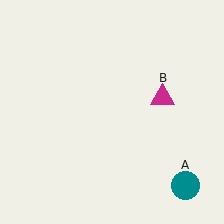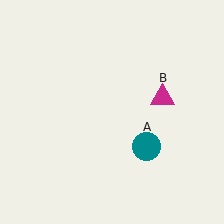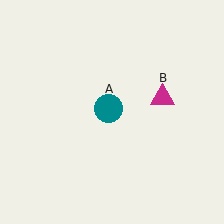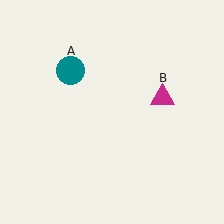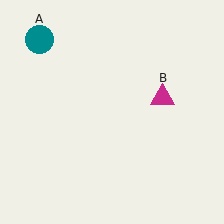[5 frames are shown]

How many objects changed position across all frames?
1 object changed position: teal circle (object A).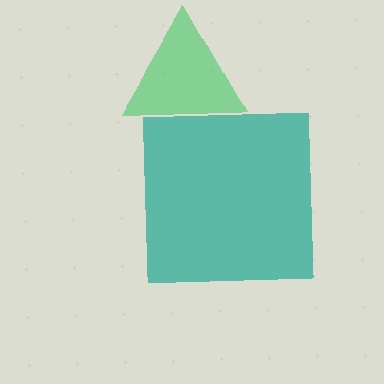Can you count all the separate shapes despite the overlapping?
Yes, there are 2 separate shapes.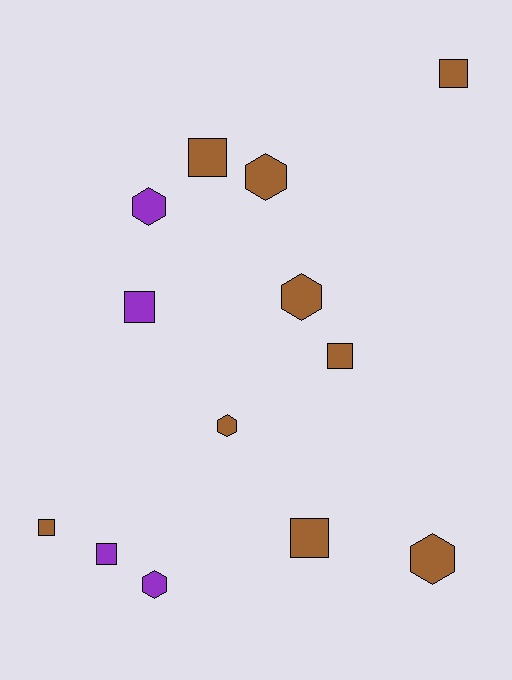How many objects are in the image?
There are 13 objects.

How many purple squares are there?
There are 2 purple squares.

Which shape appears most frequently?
Square, with 7 objects.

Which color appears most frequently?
Brown, with 9 objects.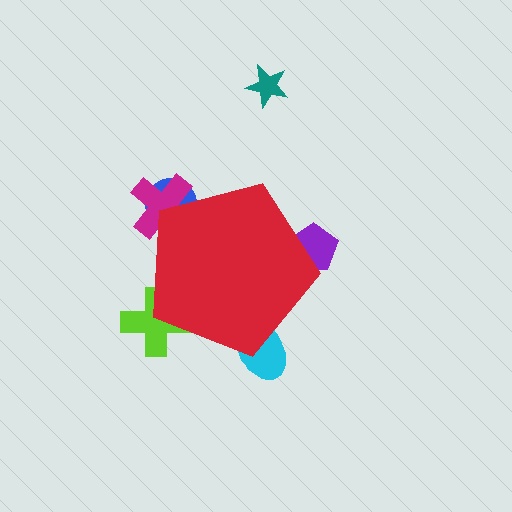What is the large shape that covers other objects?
A red pentagon.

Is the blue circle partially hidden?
Yes, the blue circle is partially hidden behind the red pentagon.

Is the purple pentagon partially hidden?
Yes, the purple pentagon is partially hidden behind the red pentagon.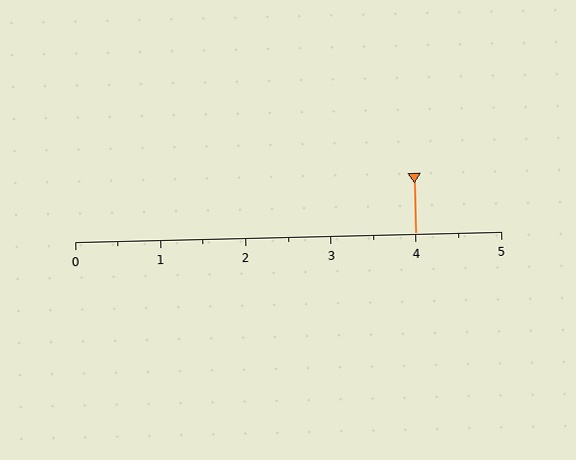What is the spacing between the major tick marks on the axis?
The major ticks are spaced 1 apart.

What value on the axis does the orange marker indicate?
The marker indicates approximately 4.